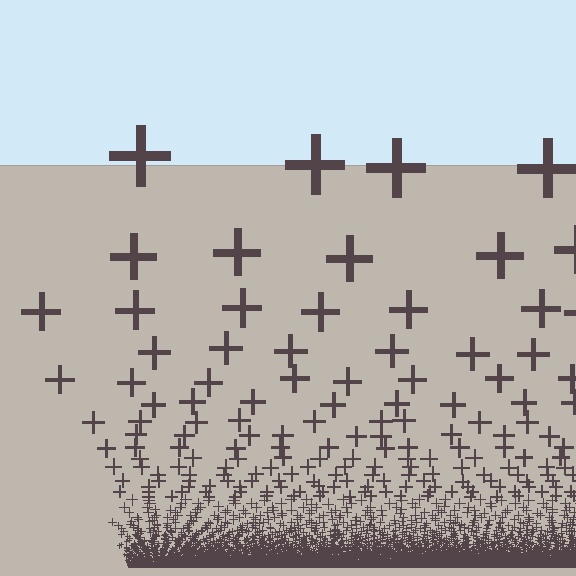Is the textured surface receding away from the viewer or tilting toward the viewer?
The surface appears to tilt toward the viewer. Texture elements get larger and sparser toward the top.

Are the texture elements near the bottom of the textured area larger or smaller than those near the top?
Smaller. The gradient is inverted — elements near the bottom are smaller and denser.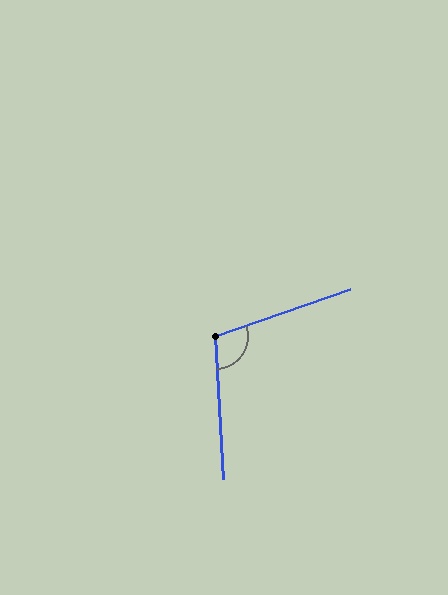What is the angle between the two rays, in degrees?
Approximately 106 degrees.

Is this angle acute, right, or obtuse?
It is obtuse.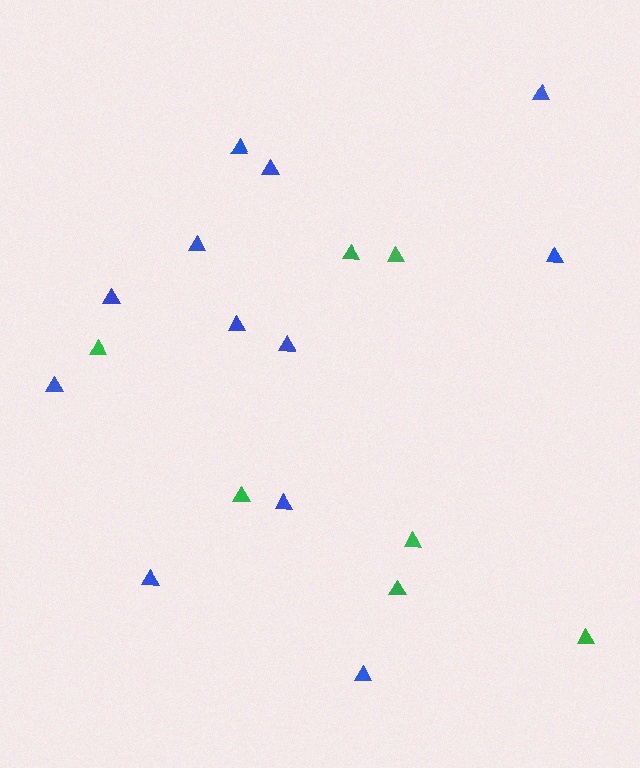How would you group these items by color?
There are 2 groups: one group of green triangles (7) and one group of blue triangles (12).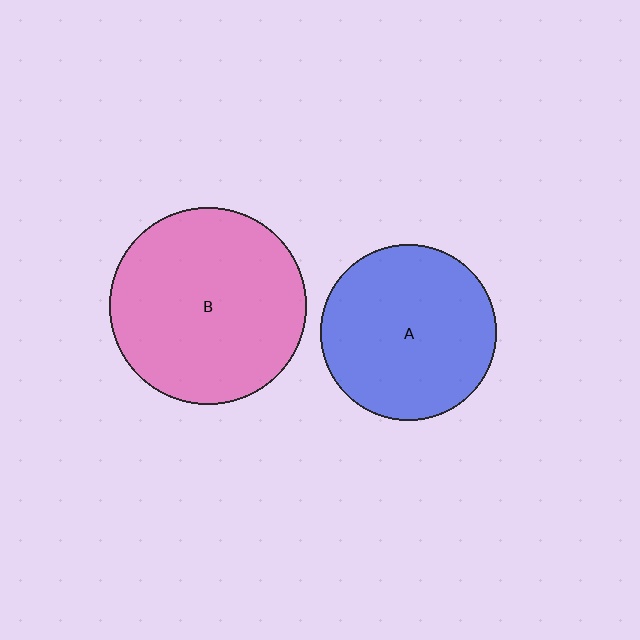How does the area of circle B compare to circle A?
Approximately 1.3 times.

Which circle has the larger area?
Circle B (pink).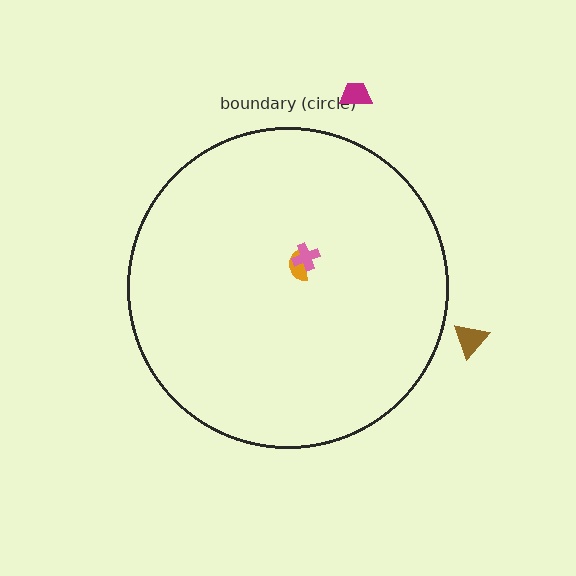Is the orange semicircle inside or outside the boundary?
Inside.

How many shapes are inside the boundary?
2 inside, 2 outside.